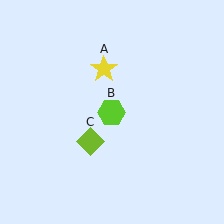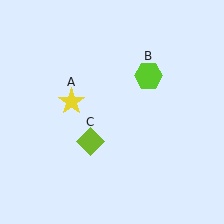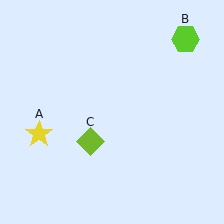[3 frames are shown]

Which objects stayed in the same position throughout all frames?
Lime diamond (object C) remained stationary.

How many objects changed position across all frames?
2 objects changed position: yellow star (object A), lime hexagon (object B).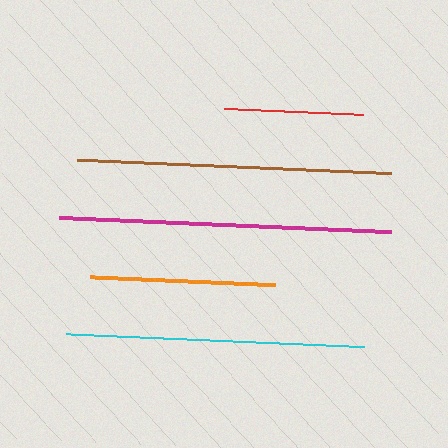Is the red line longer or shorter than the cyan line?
The cyan line is longer than the red line.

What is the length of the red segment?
The red segment is approximately 139 pixels long.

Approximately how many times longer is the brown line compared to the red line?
The brown line is approximately 2.3 times the length of the red line.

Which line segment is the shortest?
The red line is the shortest at approximately 139 pixels.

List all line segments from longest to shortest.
From longest to shortest: magenta, brown, cyan, orange, red.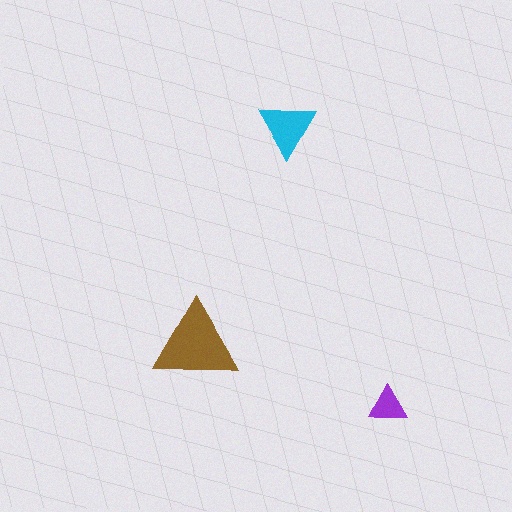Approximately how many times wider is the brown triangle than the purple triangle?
About 2 times wider.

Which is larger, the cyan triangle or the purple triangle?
The cyan one.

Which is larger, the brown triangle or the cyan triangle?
The brown one.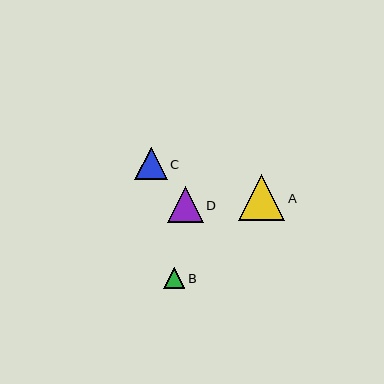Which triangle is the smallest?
Triangle B is the smallest with a size of approximately 21 pixels.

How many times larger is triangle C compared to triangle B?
Triangle C is approximately 1.5 times the size of triangle B.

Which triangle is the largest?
Triangle A is the largest with a size of approximately 46 pixels.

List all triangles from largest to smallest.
From largest to smallest: A, D, C, B.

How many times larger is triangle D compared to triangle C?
Triangle D is approximately 1.1 times the size of triangle C.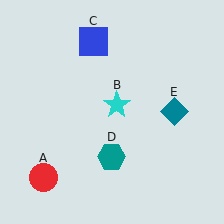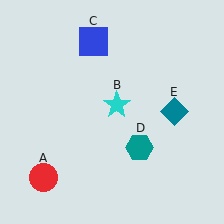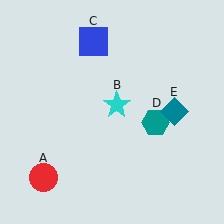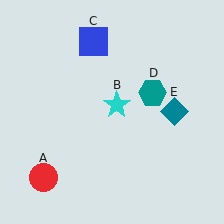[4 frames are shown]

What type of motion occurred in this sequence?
The teal hexagon (object D) rotated counterclockwise around the center of the scene.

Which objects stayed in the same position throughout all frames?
Red circle (object A) and cyan star (object B) and blue square (object C) and teal diamond (object E) remained stationary.